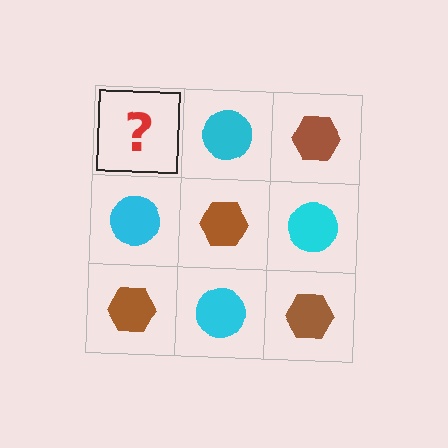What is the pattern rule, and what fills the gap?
The rule is that it alternates brown hexagon and cyan circle in a checkerboard pattern. The gap should be filled with a brown hexagon.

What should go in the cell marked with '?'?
The missing cell should contain a brown hexagon.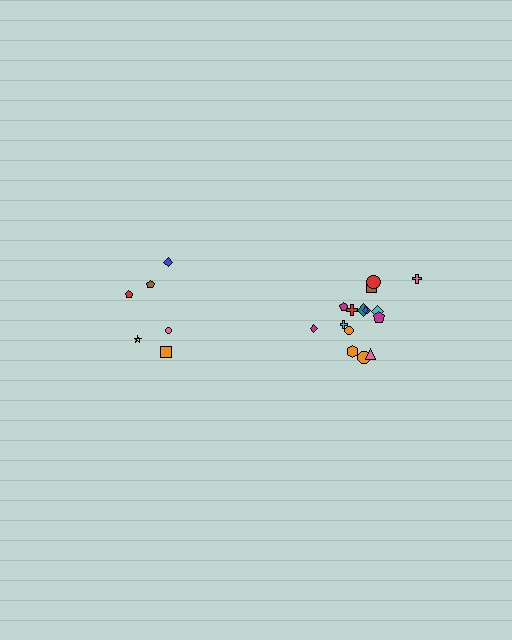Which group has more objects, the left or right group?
The right group.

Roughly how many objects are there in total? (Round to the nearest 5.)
Roughly 20 objects in total.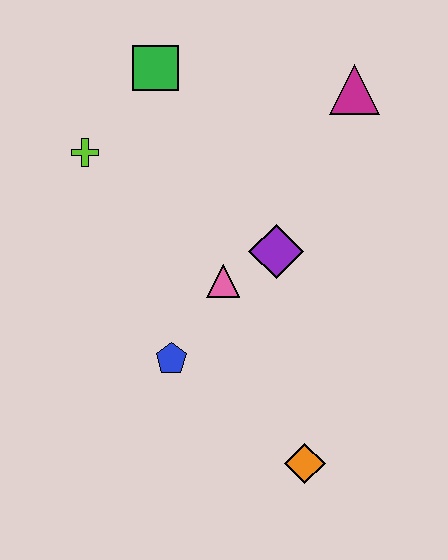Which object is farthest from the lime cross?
The orange diamond is farthest from the lime cross.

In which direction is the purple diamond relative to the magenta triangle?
The purple diamond is below the magenta triangle.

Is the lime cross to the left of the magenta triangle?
Yes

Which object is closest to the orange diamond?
The blue pentagon is closest to the orange diamond.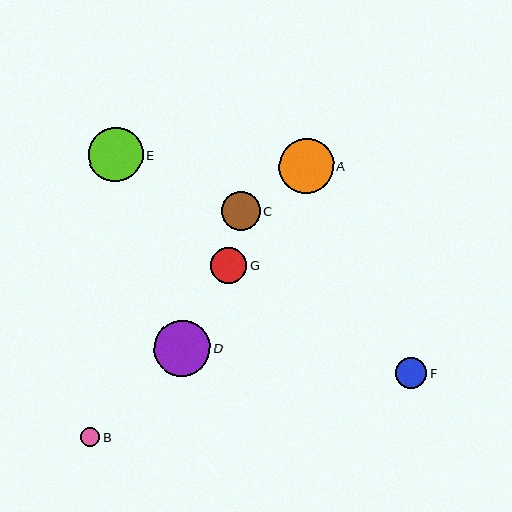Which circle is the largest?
Circle D is the largest with a size of approximately 56 pixels.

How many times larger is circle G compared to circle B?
Circle G is approximately 1.9 times the size of circle B.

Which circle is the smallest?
Circle B is the smallest with a size of approximately 19 pixels.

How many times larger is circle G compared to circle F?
Circle G is approximately 1.2 times the size of circle F.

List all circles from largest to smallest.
From largest to smallest: D, A, E, C, G, F, B.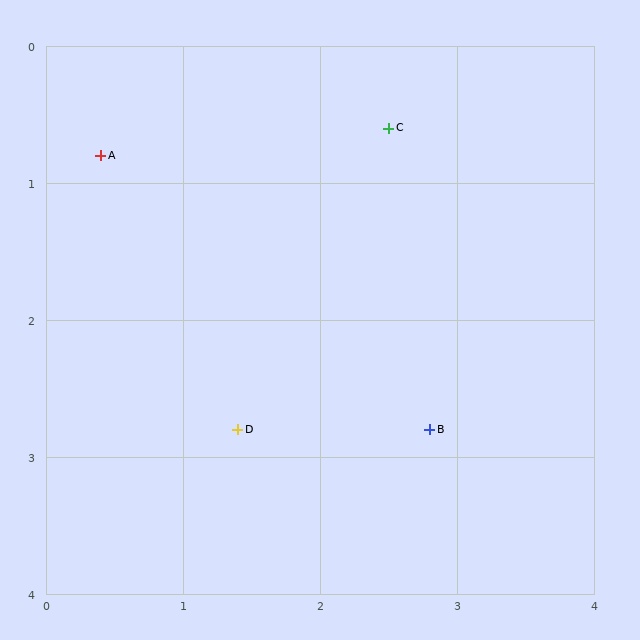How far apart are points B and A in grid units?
Points B and A are about 3.1 grid units apart.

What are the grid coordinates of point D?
Point D is at approximately (1.4, 2.8).